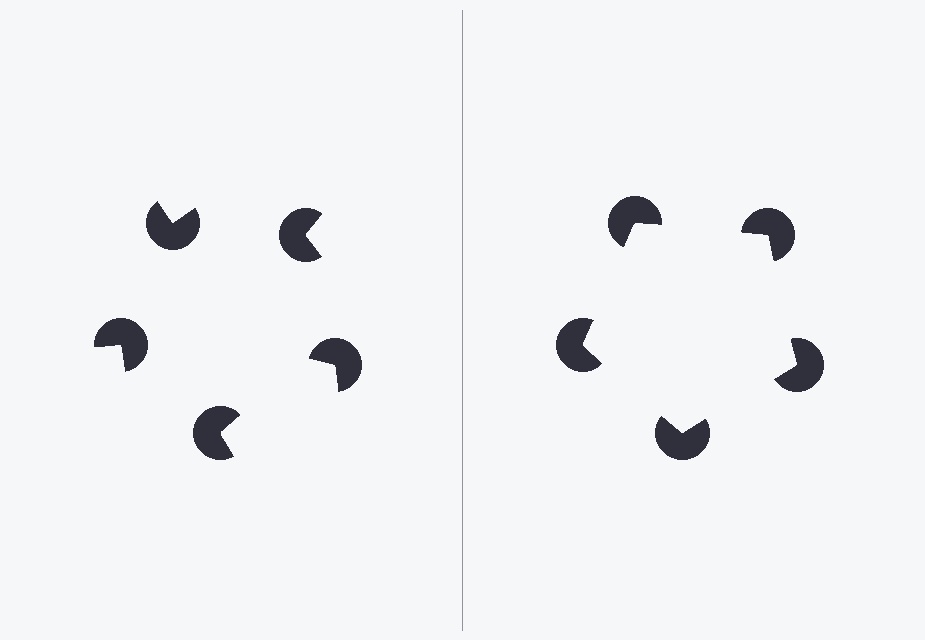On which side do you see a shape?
An illusory pentagon appears on the right side. On the left side the wedge cuts are rotated, so no coherent shape forms.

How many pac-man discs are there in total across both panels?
10 — 5 on each side.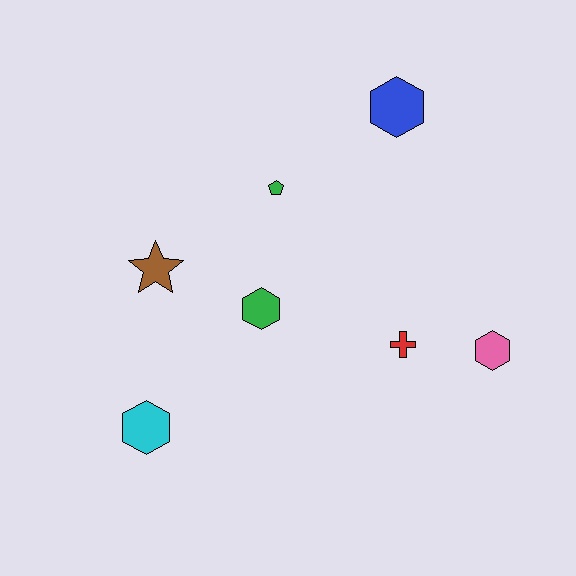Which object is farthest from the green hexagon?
The blue hexagon is farthest from the green hexagon.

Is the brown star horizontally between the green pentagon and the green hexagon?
No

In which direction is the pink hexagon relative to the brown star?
The pink hexagon is to the right of the brown star.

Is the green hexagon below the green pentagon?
Yes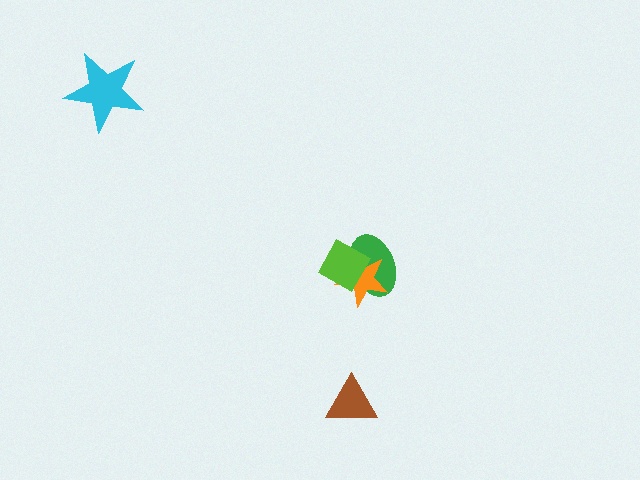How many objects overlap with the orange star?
2 objects overlap with the orange star.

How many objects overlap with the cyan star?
0 objects overlap with the cyan star.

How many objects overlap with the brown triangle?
0 objects overlap with the brown triangle.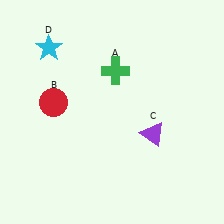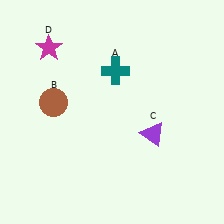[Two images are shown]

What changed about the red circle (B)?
In Image 1, B is red. In Image 2, it changed to brown.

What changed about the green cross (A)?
In Image 1, A is green. In Image 2, it changed to teal.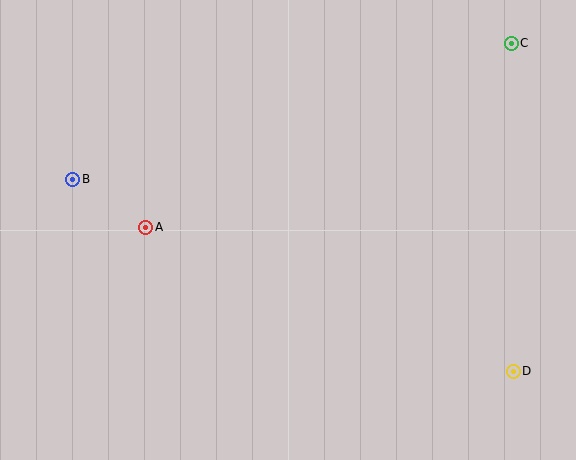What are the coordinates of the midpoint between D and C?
The midpoint between D and C is at (512, 207).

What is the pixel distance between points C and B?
The distance between C and B is 459 pixels.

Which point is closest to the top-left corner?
Point B is closest to the top-left corner.